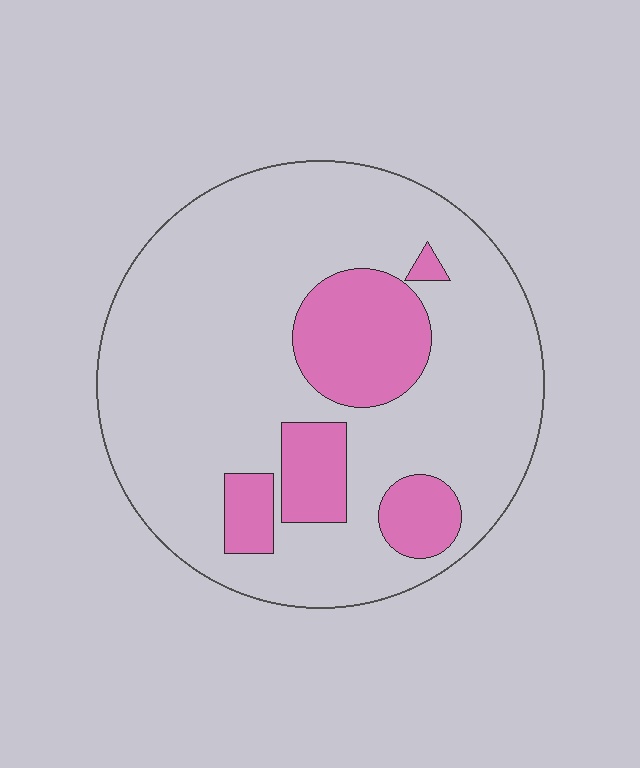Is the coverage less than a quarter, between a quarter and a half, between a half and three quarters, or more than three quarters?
Less than a quarter.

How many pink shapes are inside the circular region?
5.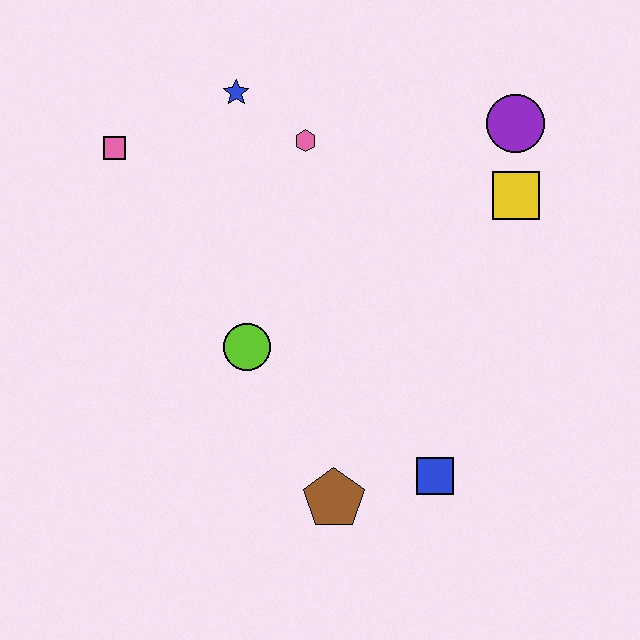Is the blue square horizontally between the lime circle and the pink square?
No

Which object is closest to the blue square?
The brown pentagon is closest to the blue square.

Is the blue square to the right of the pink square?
Yes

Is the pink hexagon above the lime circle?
Yes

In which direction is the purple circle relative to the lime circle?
The purple circle is to the right of the lime circle.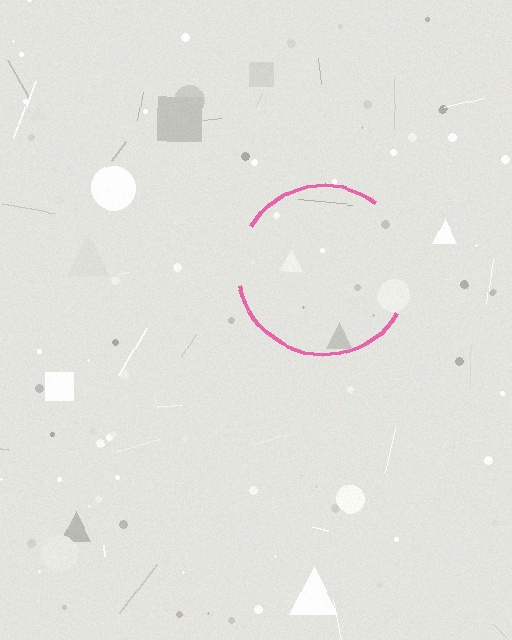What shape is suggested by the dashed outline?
The dashed outline suggests a circle.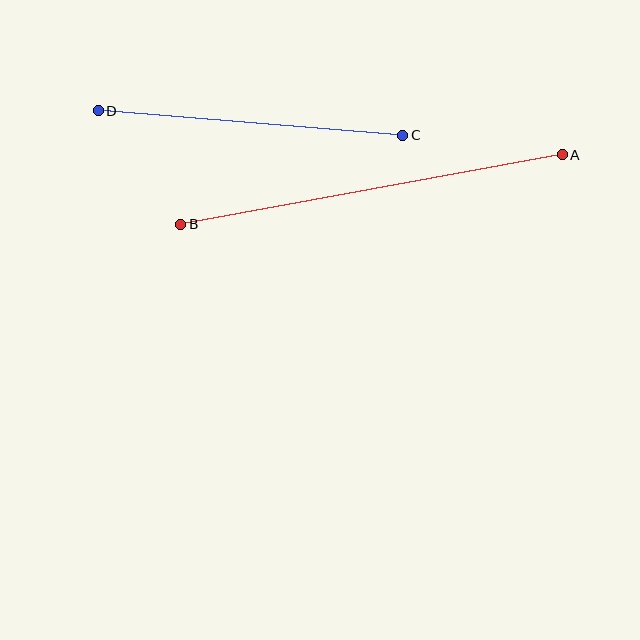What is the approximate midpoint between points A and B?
The midpoint is at approximately (371, 190) pixels.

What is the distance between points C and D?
The distance is approximately 305 pixels.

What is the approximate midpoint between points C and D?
The midpoint is at approximately (250, 123) pixels.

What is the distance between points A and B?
The distance is approximately 387 pixels.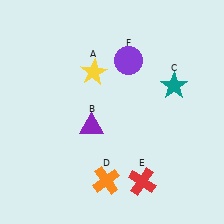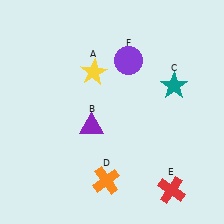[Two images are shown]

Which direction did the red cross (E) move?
The red cross (E) moved right.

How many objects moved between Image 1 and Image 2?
1 object moved between the two images.